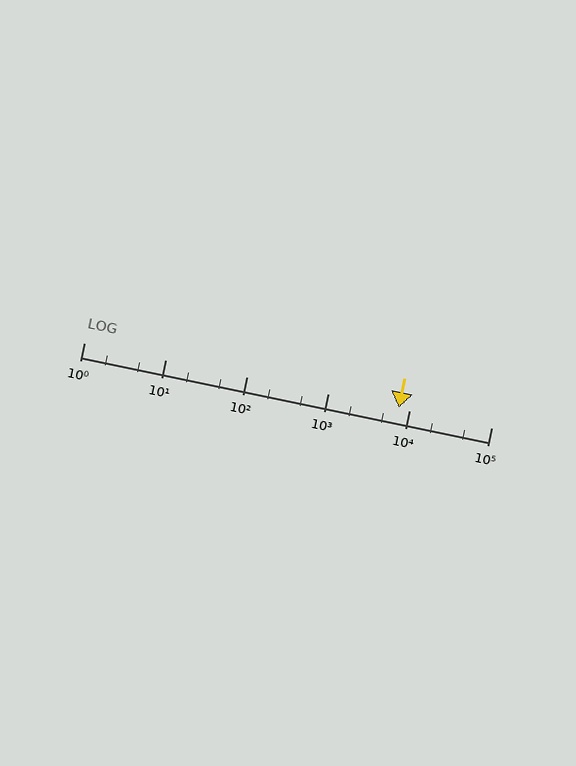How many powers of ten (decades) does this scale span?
The scale spans 5 decades, from 1 to 100000.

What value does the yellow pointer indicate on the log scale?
The pointer indicates approximately 7300.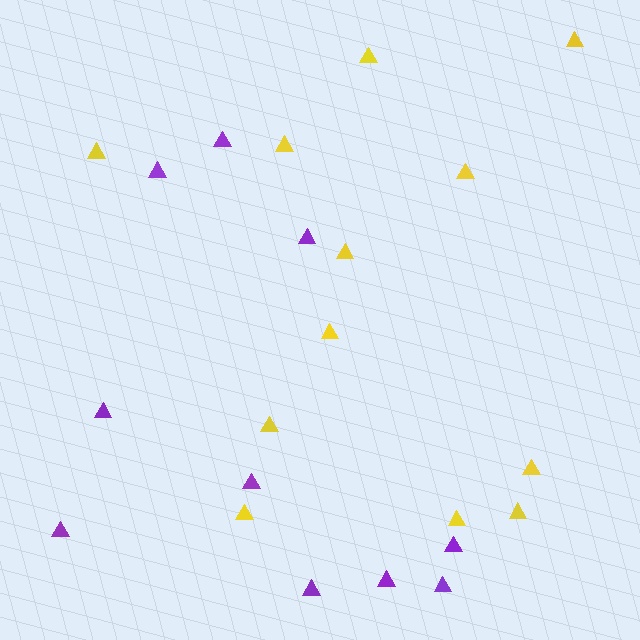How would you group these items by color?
There are 2 groups: one group of yellow triangles (12) and one group of purple triangles (10).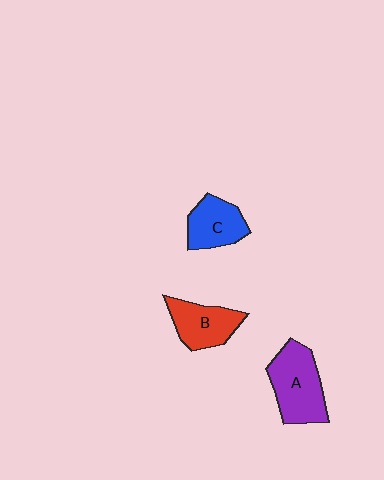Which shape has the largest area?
Shape A (purple).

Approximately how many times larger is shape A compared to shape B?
Approximately 1.3 times.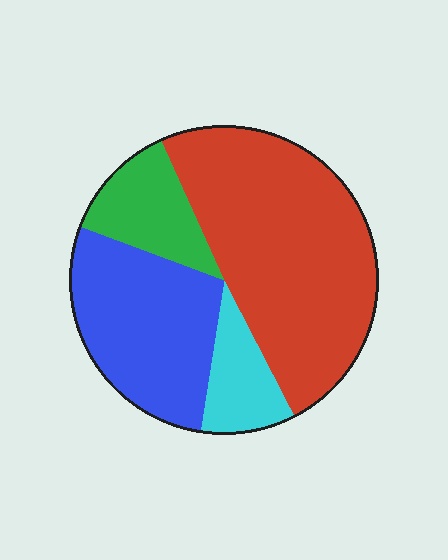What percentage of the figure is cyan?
Cyan takes up about one tenth (1/10) of the figure.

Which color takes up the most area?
Red, at roughly 50%.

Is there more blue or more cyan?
Blue.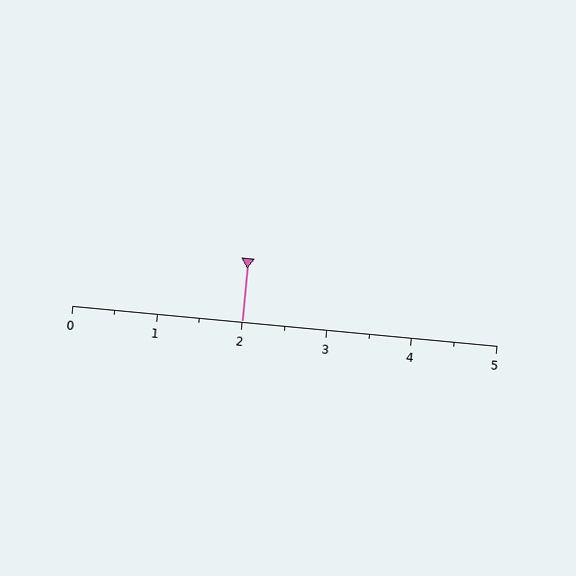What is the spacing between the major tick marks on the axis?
The major ticks are spaced 1 apart.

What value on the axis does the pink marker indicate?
The marker indicates approximately 2.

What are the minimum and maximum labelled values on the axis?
The axis runs from 0 to 5.